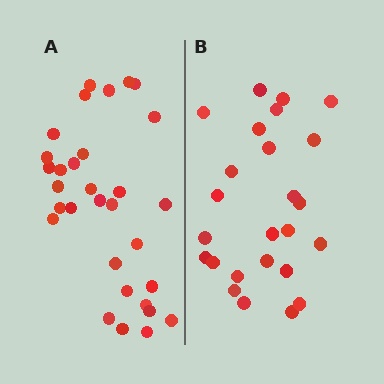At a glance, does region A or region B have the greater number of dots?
Region A (the left region) has more dots.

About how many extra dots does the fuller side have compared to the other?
Region A has about 6 more dots than region B.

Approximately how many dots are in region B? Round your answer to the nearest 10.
About 20 dots. (The exact count is 25, which rounds to 20.)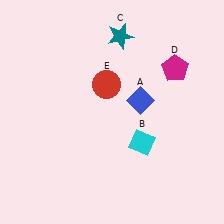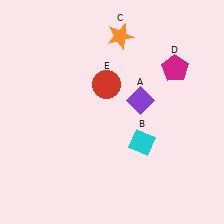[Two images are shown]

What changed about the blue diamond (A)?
In Image 1, A is blue. In Image 2, it changed to purple.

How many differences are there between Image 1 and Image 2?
There are 2 differences between the two images.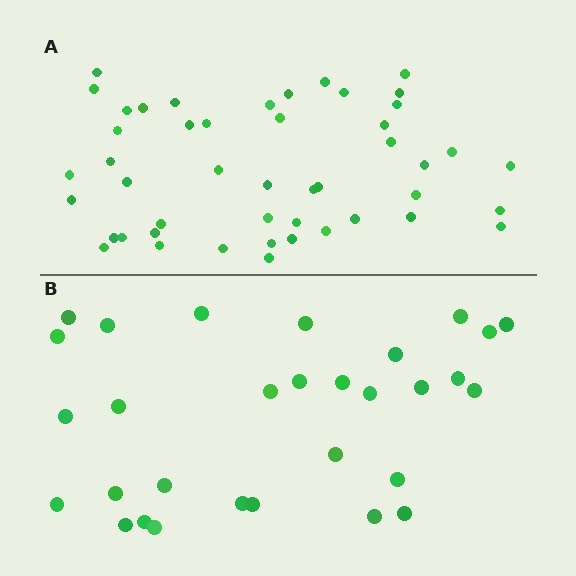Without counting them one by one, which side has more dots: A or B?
Region A (the top region) has more dots.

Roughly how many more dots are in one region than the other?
Region A has approximately 15 more dots than region B.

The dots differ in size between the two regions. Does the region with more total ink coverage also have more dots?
No. Region B has more total ink coverage because its dots are larger, but region A actually contains more individual dots. Total area can be misleading — the number of items is what matters here.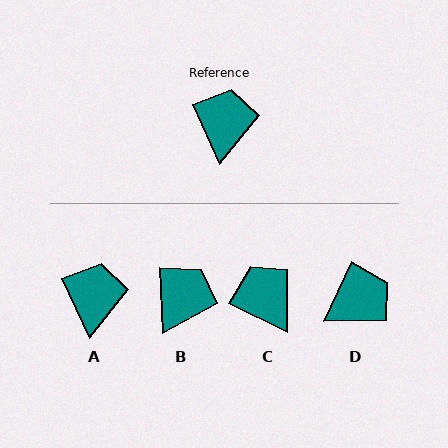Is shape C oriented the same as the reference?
No, it is off by about 39 degrees.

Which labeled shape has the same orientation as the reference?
A.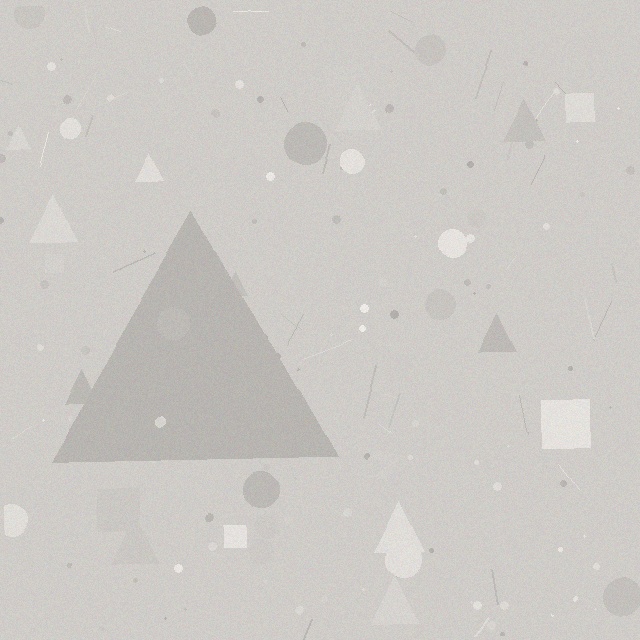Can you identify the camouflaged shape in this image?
The camouflaged shape is a triangle.